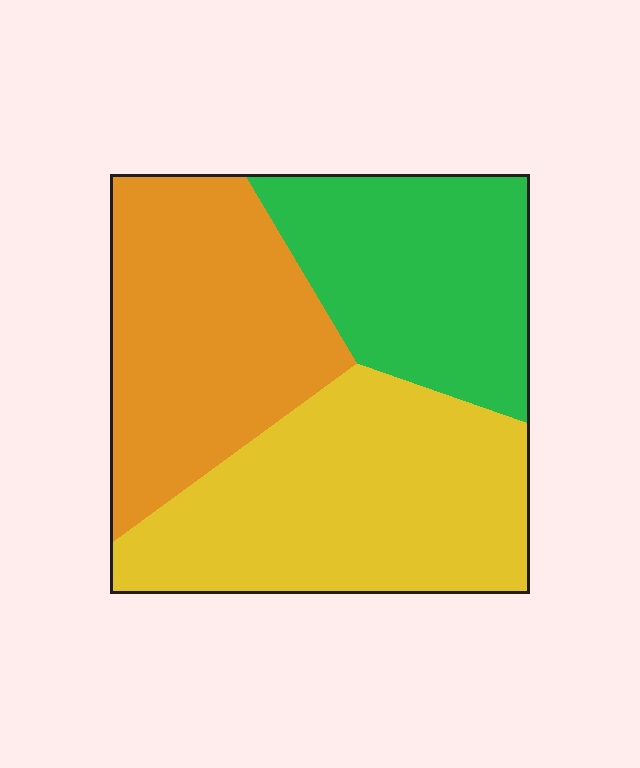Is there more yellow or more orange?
Yellow.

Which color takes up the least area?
Green, at roughly 30%.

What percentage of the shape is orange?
Orange takes up between a sixth and a third of the shape.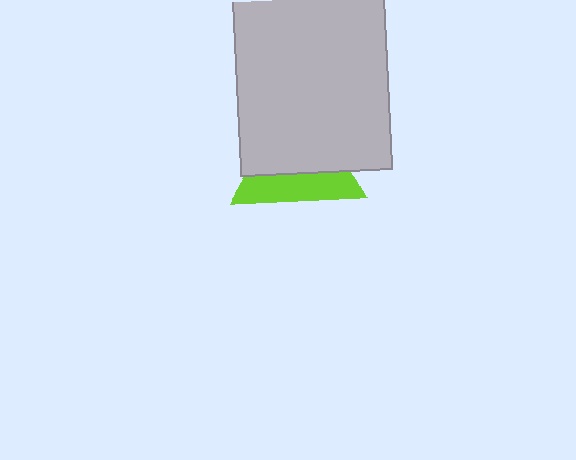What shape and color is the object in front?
The object in front is a light gray rectangle.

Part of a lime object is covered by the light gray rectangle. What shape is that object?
It is a triangle.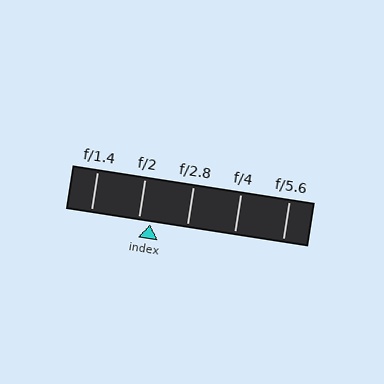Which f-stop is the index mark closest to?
The index mark is closest to f/2.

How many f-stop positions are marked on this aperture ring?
There are 5 f-stop positions marked.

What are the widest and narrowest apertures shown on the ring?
The widest aperture shown is f/1.4 and the narrowest is f/5.6.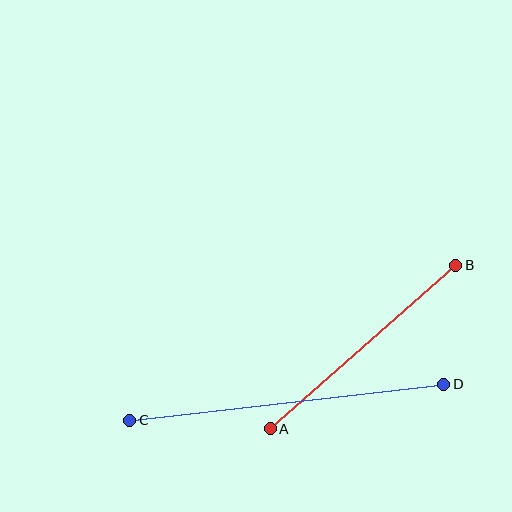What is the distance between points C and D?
The distance is approximately 316 pixels.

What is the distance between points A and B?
The distance is approximately 247 pixels.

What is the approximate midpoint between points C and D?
The midpoint is at approximately (287, 402) pixels.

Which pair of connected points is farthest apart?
Points C and D are farthest apart.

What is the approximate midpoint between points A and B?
The midpoint is at approximately (363, 347) pixels.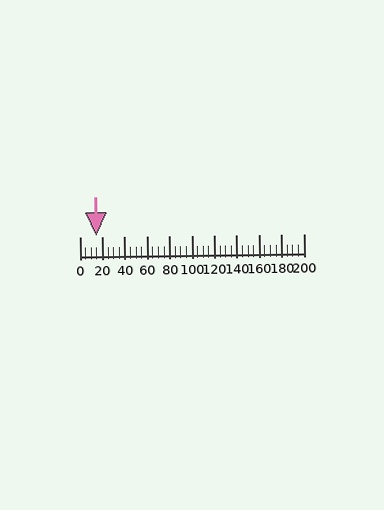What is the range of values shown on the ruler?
The ruler shows values from 0 to 200.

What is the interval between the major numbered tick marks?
The major tick marks are spaced 20 units apart.